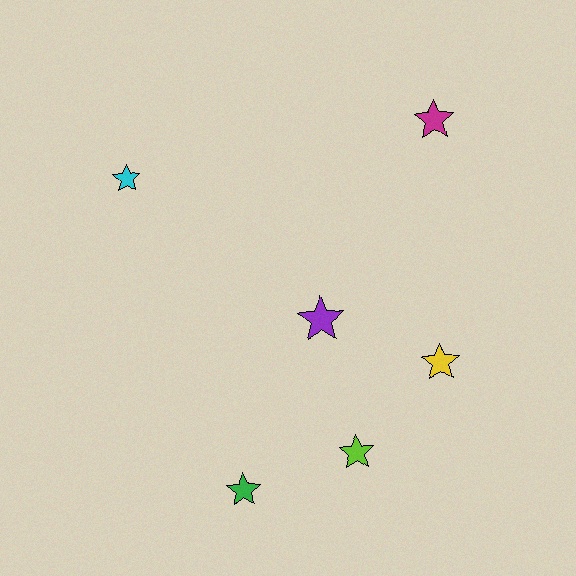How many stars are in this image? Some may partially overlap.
There are 6 stars.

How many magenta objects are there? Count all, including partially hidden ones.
There is 1 magenta object.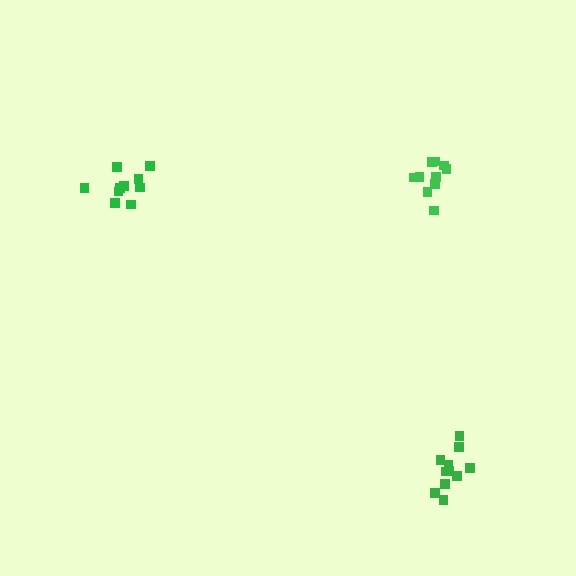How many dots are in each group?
Group 1: 11 dots, Group 2: 11 dots, Group 3: 10 dots (32 total).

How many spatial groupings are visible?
There are 3 spatial groupings.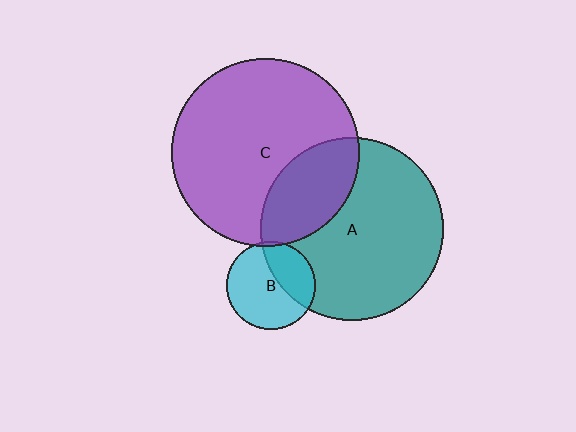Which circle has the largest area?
Circle C (purple).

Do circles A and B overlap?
Yes.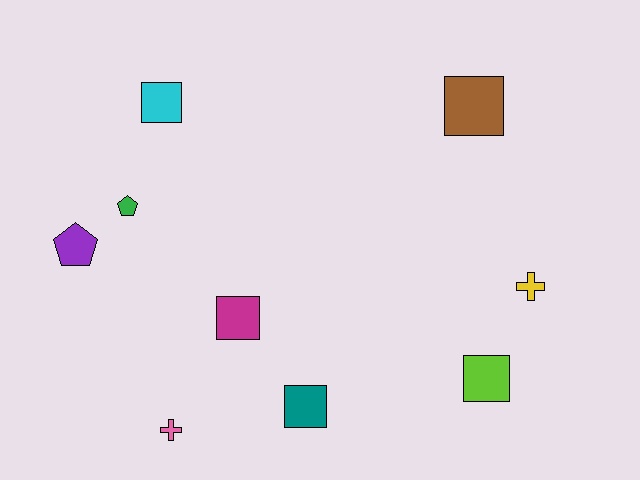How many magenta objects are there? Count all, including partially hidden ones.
There is 1 magenta object.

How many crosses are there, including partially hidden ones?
There are 2 crosses.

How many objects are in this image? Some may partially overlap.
There are 9 objects.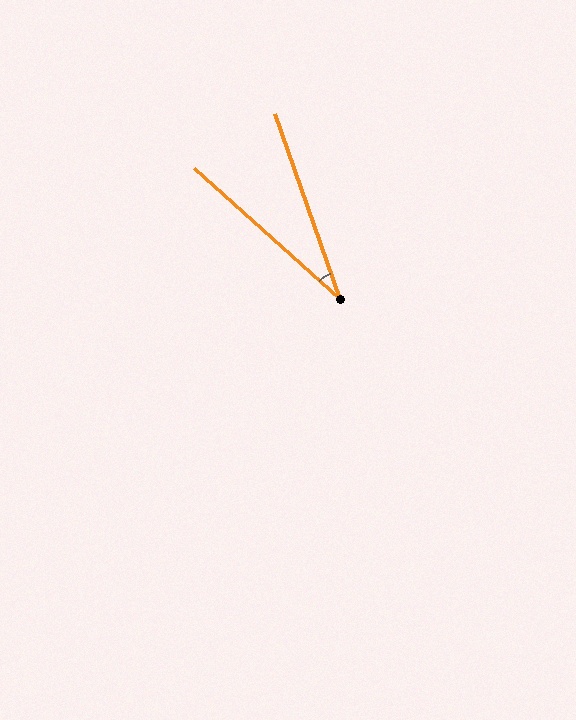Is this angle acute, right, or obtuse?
It is acute.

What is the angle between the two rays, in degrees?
Approximately 29 degrees.